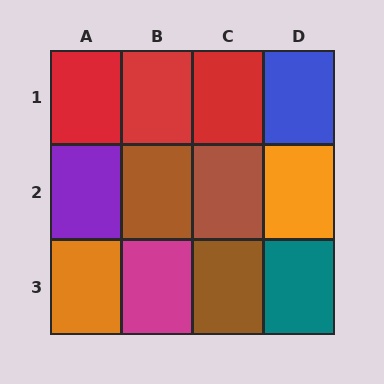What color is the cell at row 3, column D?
Teal.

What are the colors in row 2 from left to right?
Purple, brown, brown, orange.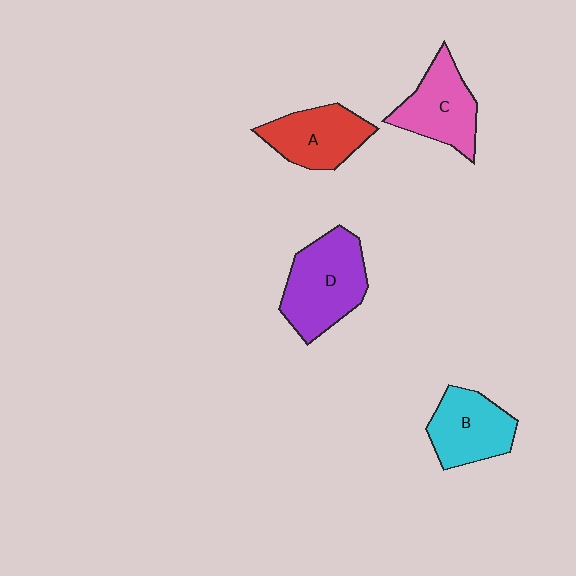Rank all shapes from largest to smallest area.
From largest to smallest: D (purple), C (pink), B (cyan), A (red).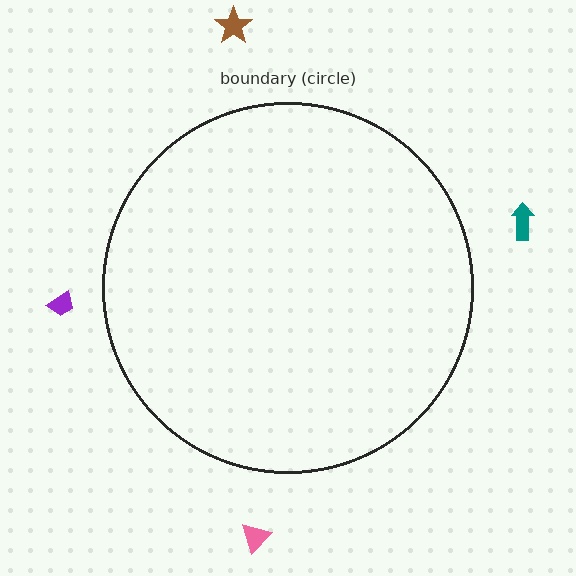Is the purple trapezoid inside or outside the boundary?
Outside.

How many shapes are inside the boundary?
0 inside, 4 outside.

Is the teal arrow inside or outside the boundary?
Outside.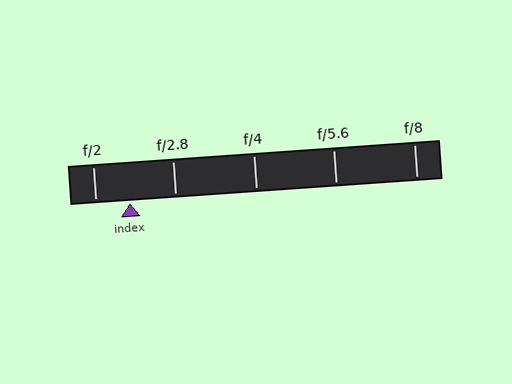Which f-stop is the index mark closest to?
The index mark is closest to f/2.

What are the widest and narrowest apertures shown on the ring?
The widest aperture shown is f/2 and the narrowest is f/8.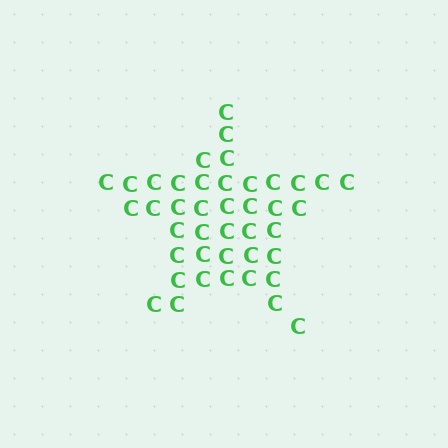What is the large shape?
The large shape is a star.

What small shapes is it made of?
It is made of small letter C's.